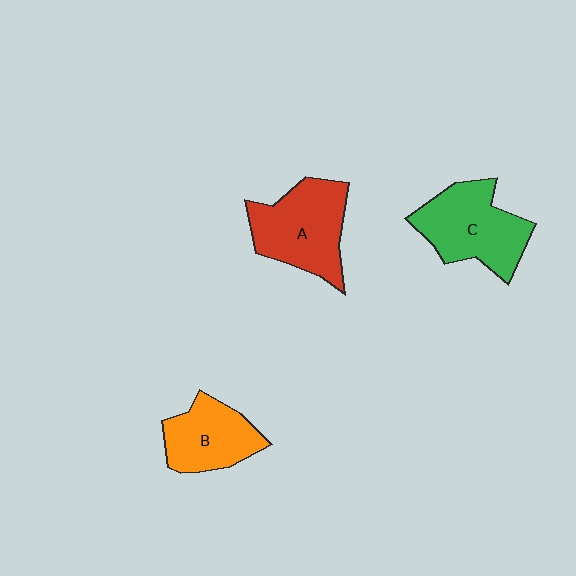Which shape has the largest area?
Shape A (red).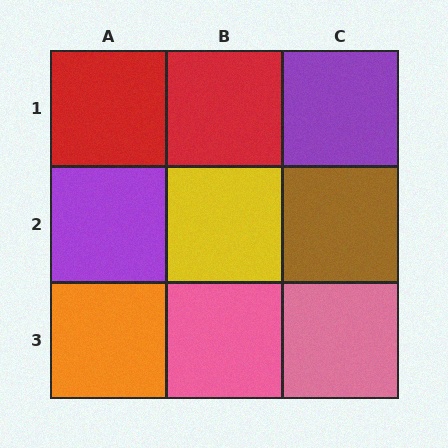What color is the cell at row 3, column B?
Pink.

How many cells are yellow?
1 cell is yellow.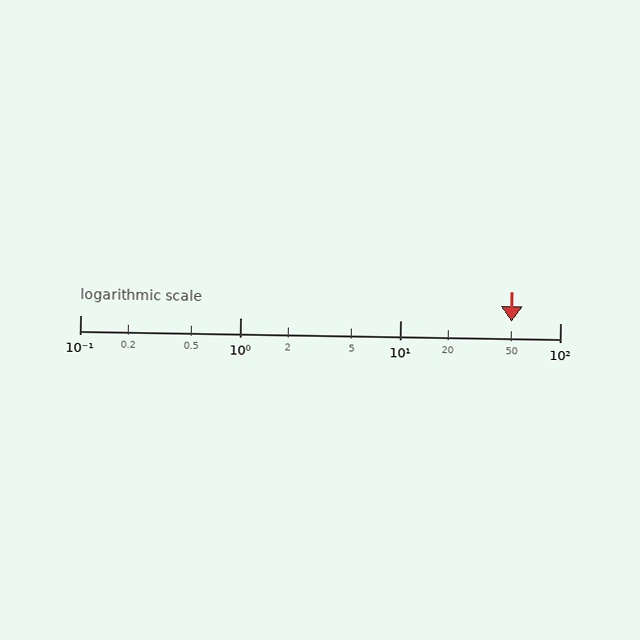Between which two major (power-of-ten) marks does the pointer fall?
The pointer is between 10 and 100.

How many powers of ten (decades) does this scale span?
The scale spans 3 decades, from 0.1 to 100.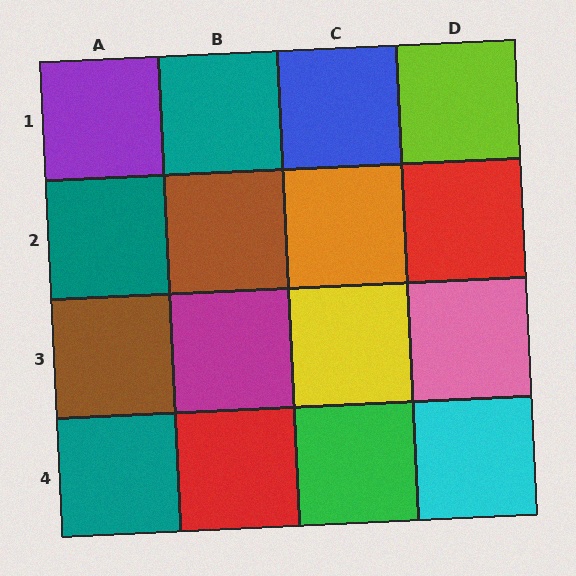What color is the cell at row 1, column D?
Lime.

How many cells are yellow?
1 cell is yellow.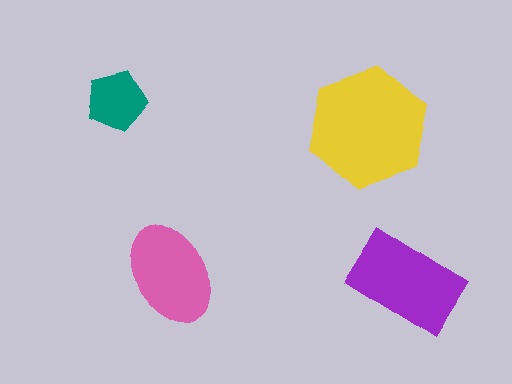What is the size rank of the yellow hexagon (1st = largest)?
1st.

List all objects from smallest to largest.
The teal pentagon, the pink ellipse, the purple rectangle, the yellow hexagon.